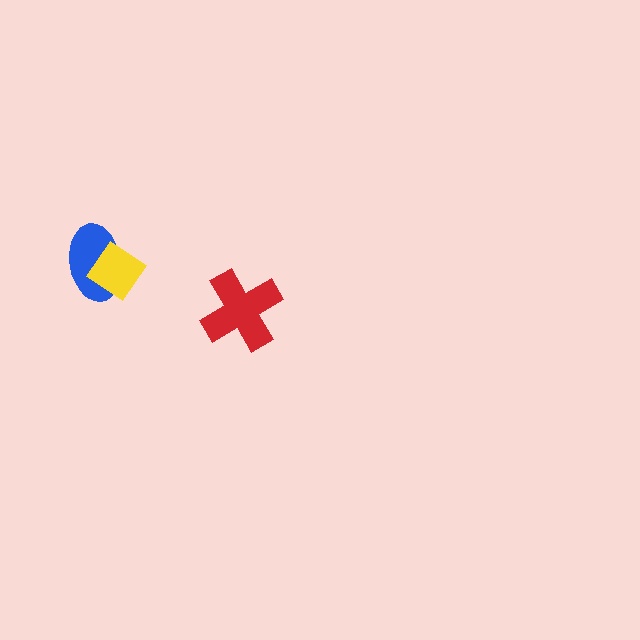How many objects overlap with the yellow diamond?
1 object overlaps with the yellow diamond.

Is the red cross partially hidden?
No, no other shape covers it.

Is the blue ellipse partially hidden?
Yes, it is partially covered by another shape.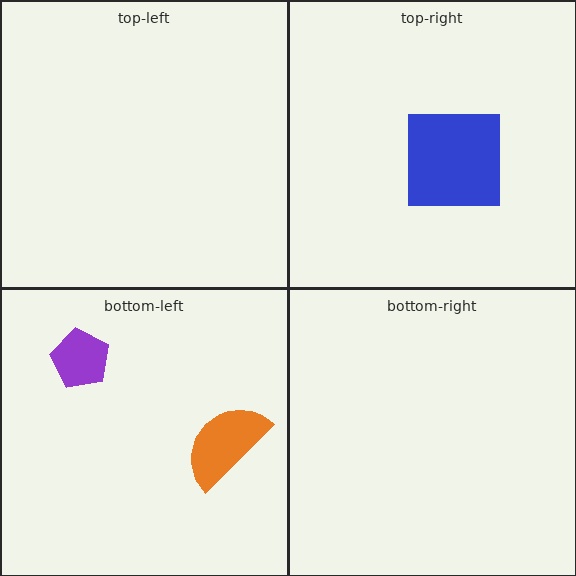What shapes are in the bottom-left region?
The purple pentagon, the orange semicircle.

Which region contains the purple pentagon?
The bottom-left region.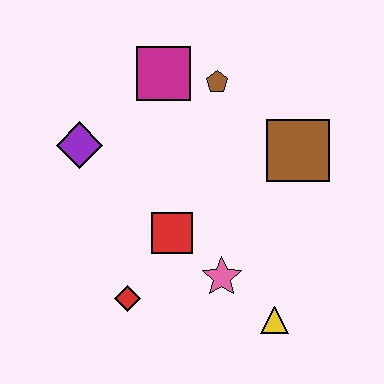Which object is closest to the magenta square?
The brown pentagon is closest to the magenta square.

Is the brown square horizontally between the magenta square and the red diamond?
No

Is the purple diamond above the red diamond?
Yes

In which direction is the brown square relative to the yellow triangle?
The brown square is above the yellow triangle.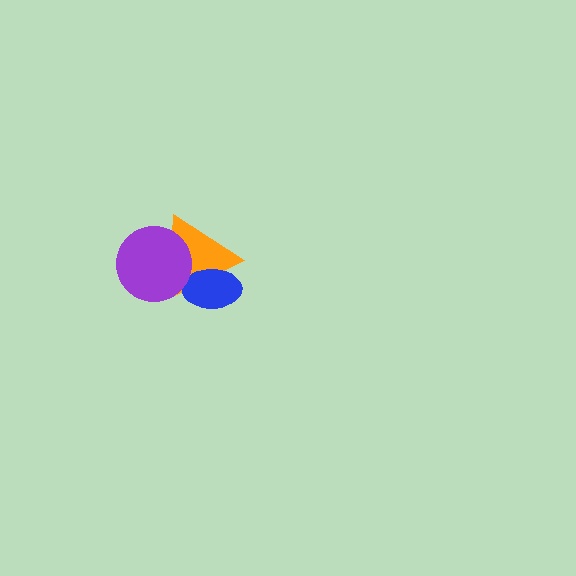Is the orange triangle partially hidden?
Yes, it is partially covered by another shape.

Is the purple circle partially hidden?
No, no other shape covers it.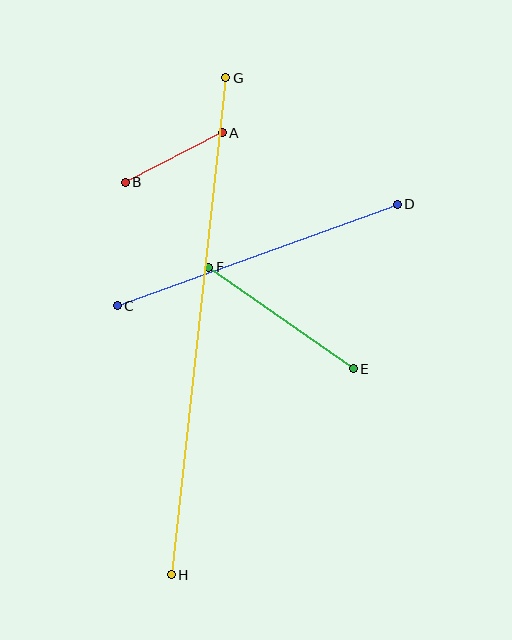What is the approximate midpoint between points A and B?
The midpoint is at approximately (174, 158) pixels.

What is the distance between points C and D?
The distance is approximately 298 pixels.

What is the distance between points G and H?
The distance is approximately 500 pixels.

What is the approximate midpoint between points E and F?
The midpoint is at approximately (281, 318) pixels.